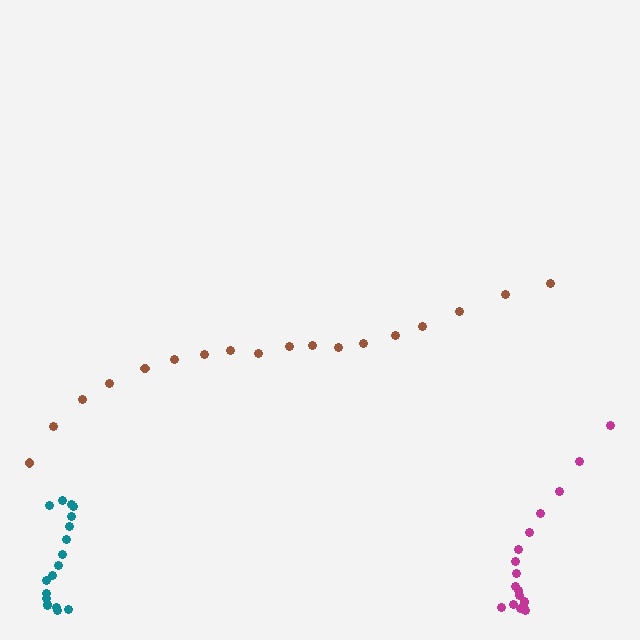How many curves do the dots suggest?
There are 3 distinct paths.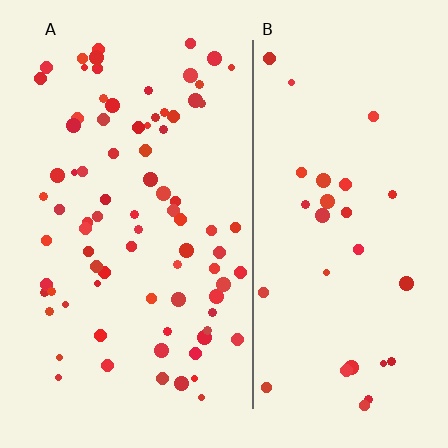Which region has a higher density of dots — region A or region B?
A (the left).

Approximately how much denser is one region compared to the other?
Approximately 2.7× — region A over region B.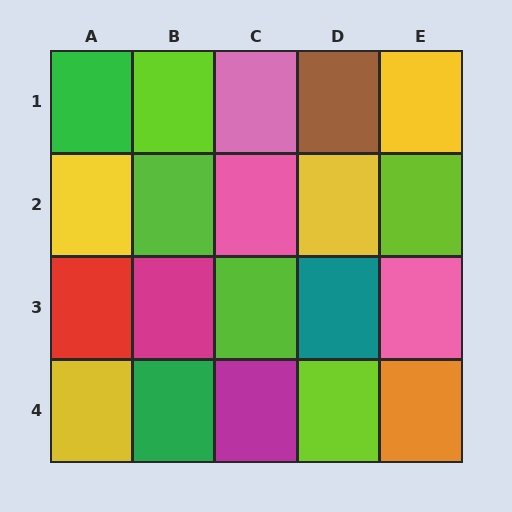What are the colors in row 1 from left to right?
Green, lime, pink, brown, yellow.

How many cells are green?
2 cells are green.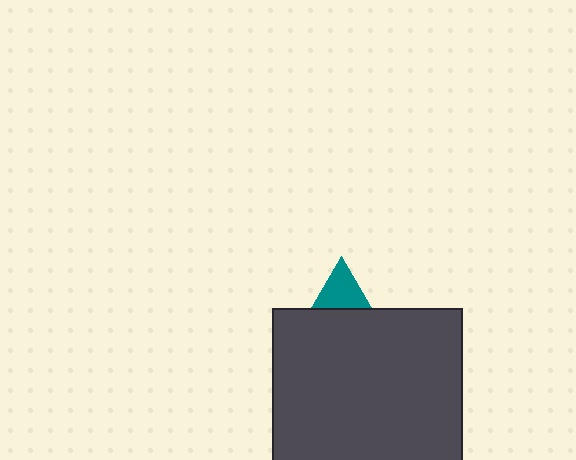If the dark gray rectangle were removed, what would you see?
You would see the complete teal triangle.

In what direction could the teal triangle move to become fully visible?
The teal triangle could move up. That would shift it out from behind the dark gray rectangle entirely.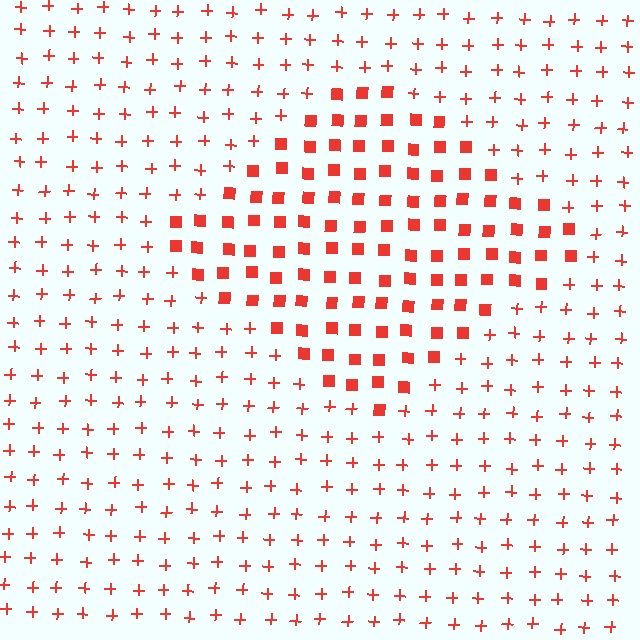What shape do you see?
I see a diamond.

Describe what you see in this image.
The image is filled with small red elements arranged in a uniform grid. A diamond-shaped region contains squares, while the surrounding area contains plus signs. The boundary is defined purely by the change in element shape.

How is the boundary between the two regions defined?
The boundary is defined by a change in element shape: squares inside vs. plus signs outside. All elements share the same color and spacing.